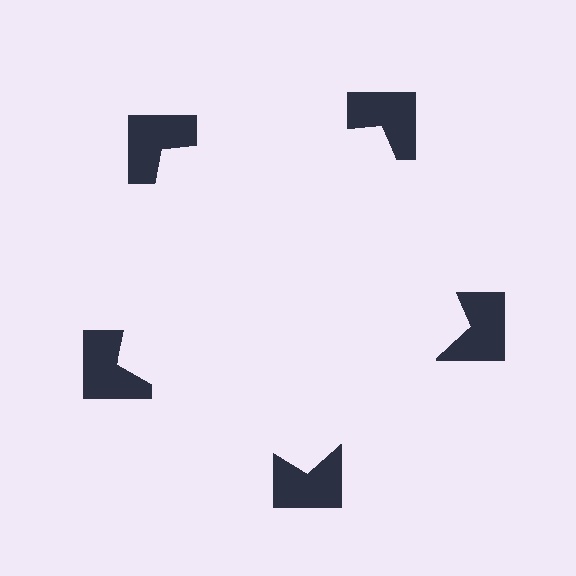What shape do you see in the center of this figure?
An illusory pentagon — its edges are inferred from the aligned wedge cuts in the notched squares, not physically drawn.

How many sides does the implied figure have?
5 sides.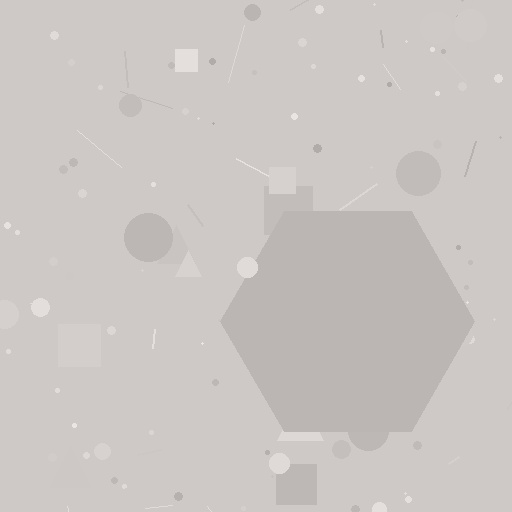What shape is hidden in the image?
A hexagon is hidden in the image.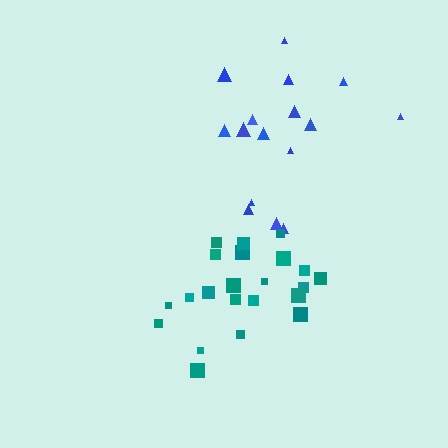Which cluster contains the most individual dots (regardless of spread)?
Teal (22).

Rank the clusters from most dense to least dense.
teal, blue.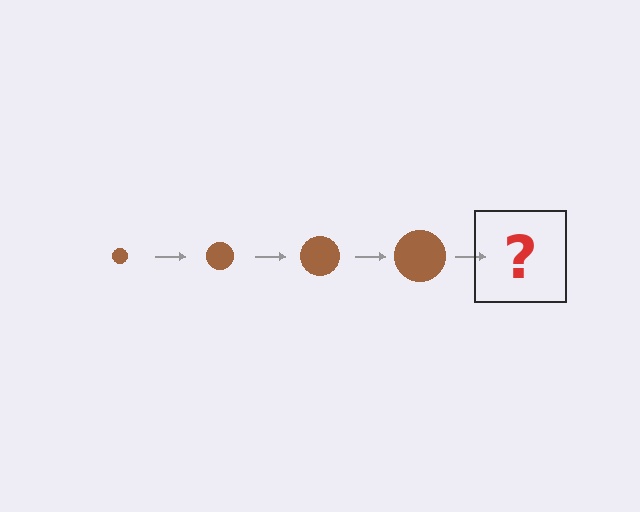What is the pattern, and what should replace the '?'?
The pattern is that the circle gets progressively larger each step. The '?' should be a brown circle, larger than the previous one.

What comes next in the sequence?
The next element should be a brown circle, larger than the previous one.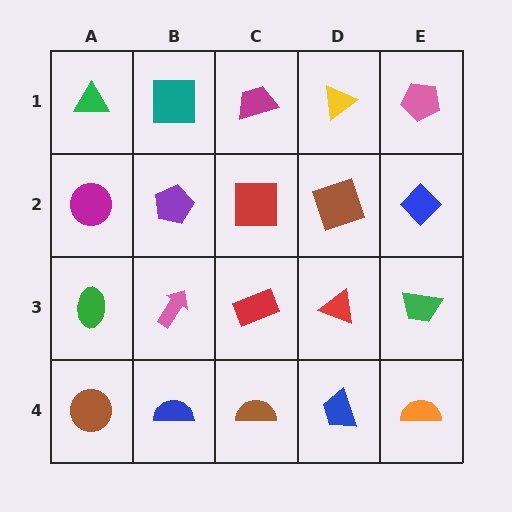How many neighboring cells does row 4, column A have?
2.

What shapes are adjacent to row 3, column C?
A red square (row 2, column C), a brown semicircle (row 4, column C), a pink arrow (row 3, column B), a red triangle (row 3, column D).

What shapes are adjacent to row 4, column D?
A red triangle (row 3, column D), a brown semicircle (row 4, column C), an orange semicircle (row 4, column E).